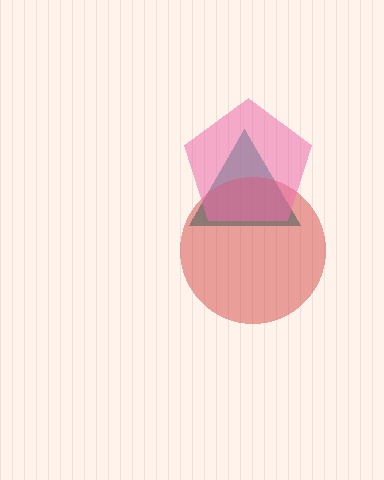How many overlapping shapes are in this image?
There are 3 overlapping shapes in the image.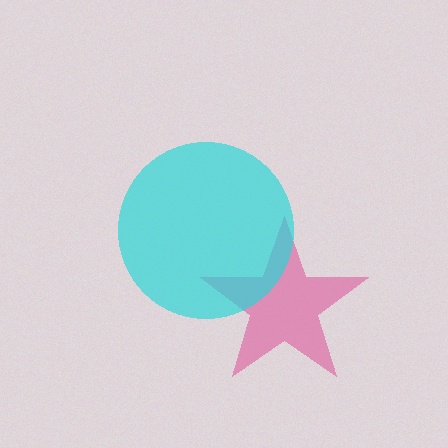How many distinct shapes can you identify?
There are 2 distinct shapes: a pink star, a cyan circle.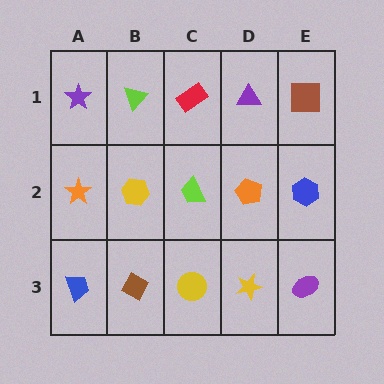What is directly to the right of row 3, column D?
A purple ellipse.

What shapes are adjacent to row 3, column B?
A yellow hexagon (row 2, column B), a blue trapezoid (row 3, column A), a yellow circle (row 3, column C).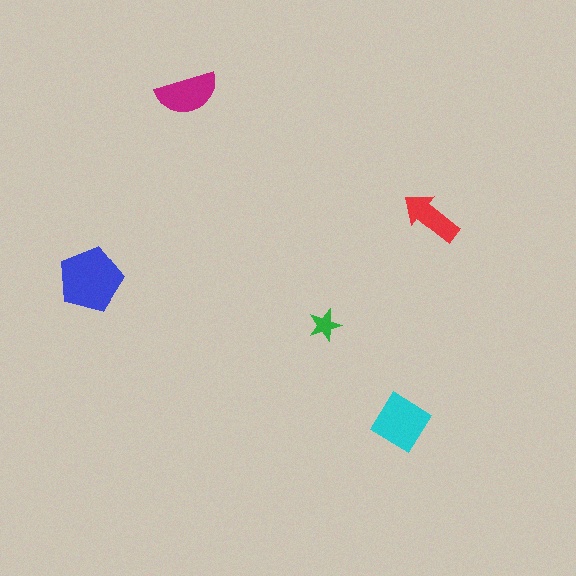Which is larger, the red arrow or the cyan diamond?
The cyan diamond.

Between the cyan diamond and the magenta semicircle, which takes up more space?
The cyan diamond.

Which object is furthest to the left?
The blue pentagon is leftmost.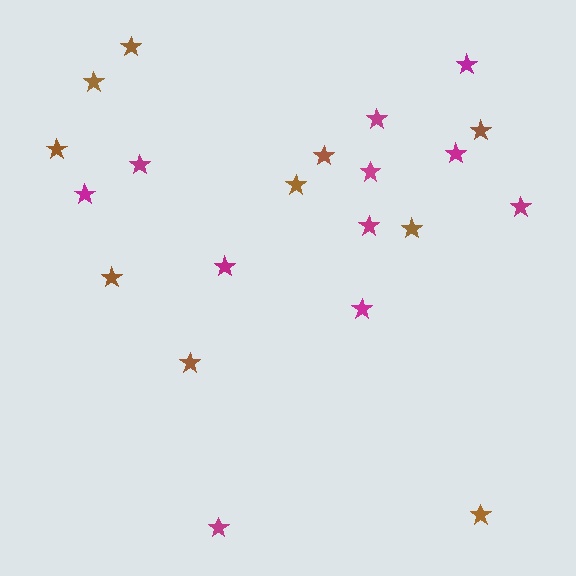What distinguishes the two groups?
There are 2 groups: one group of magenta stars (11) and one group of brown stars (10).